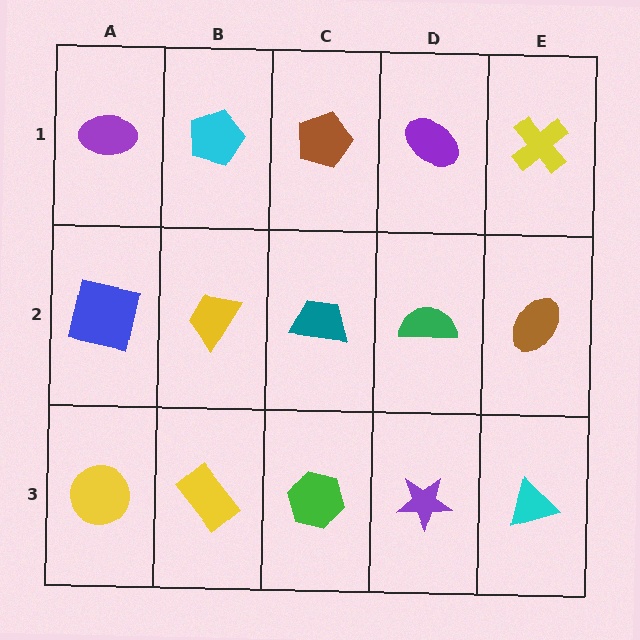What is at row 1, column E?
A yellow cross.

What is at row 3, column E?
A cyan triangle.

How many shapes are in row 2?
5 shapes.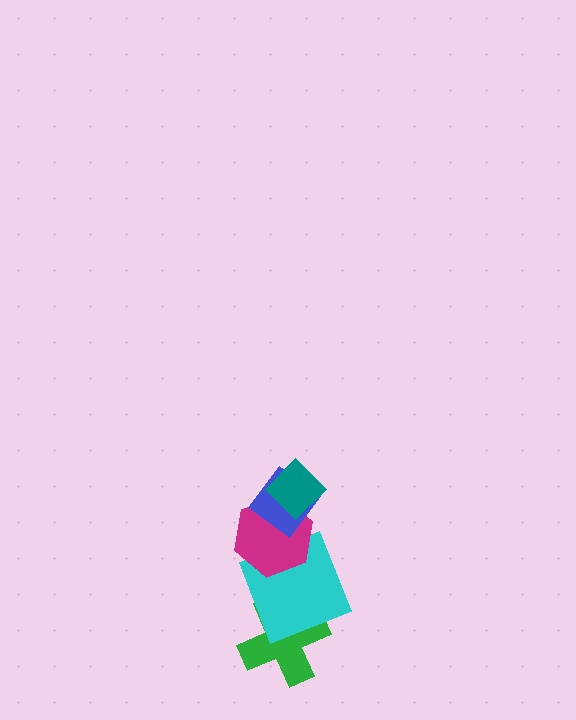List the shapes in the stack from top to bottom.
From top to bottom: the teal diamond, the blue diamond, the magenta hexagon, the cyan square, the green cross.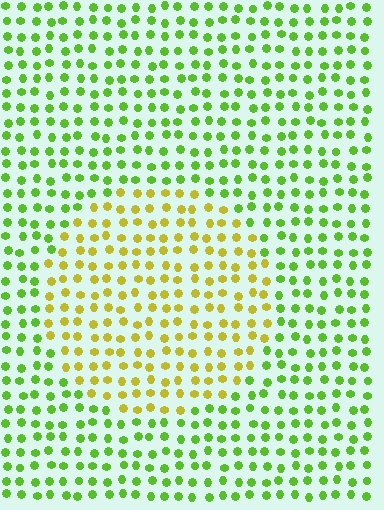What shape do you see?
I see a circle.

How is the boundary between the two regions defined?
The boundary is defined purely by a slight shift in hue (about 44 degrees). Spacing, size, and orientation are identical on both sides.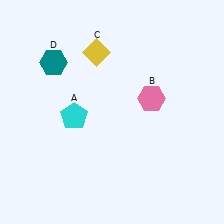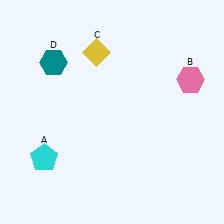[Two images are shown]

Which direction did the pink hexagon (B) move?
The pink hexagon (B) moved right.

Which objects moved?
The objects that moved are: the cyan pentagon (A), the pink hexagon (B).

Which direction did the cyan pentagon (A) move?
The cyan pentagon (A) moved down.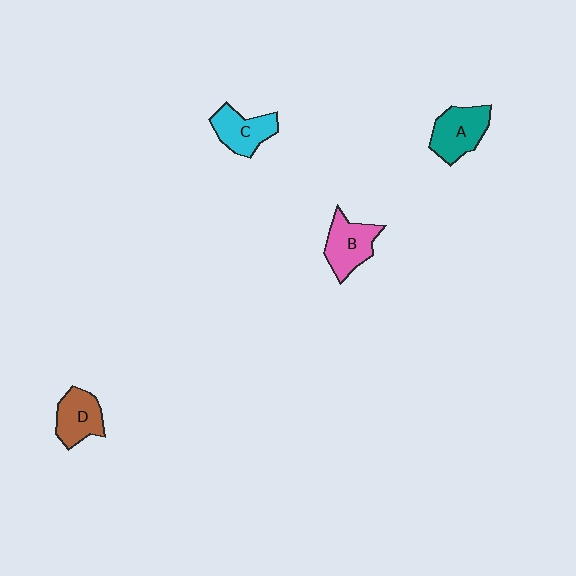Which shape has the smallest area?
Shape D (brown).